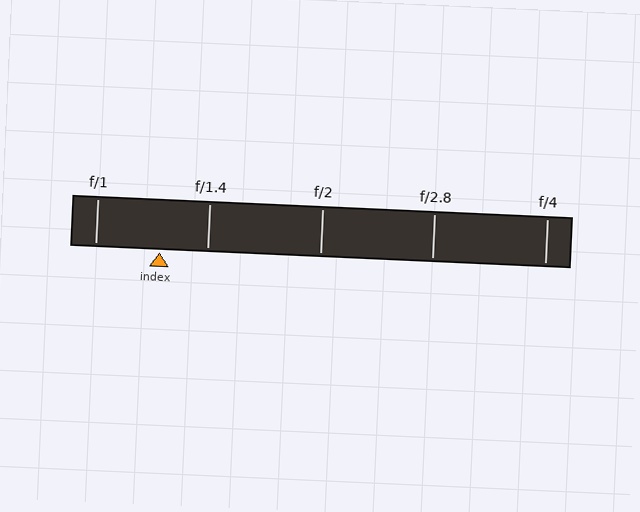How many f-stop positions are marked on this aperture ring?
There are 5 f-stop positions marked.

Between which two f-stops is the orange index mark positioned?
The index mark is between f/1 and f/1.4.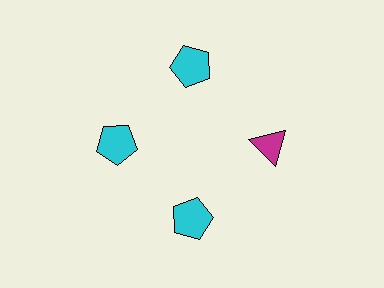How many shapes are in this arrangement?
There are 4 shapes arranged in a ring pattern.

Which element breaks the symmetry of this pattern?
The magenta triangle at roughly the 3 o'clock position breaks the symmetry. All other shapes are cyan pentagons.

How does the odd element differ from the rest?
It differs in both color (magenta instead of cyan) and shape (triangle instead of pentagon).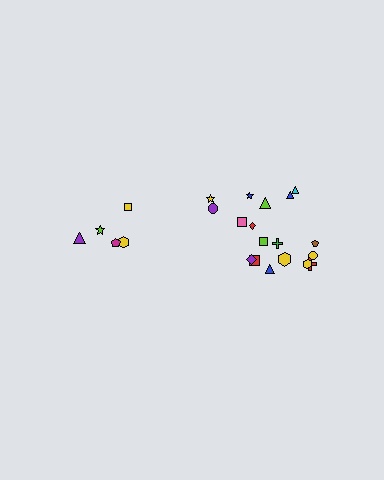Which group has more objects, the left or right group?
The right group.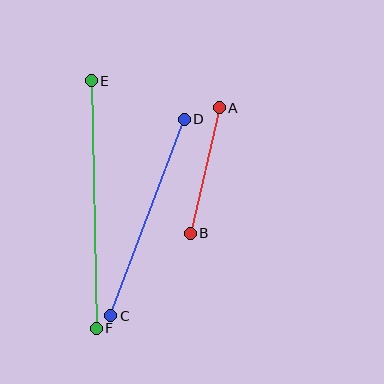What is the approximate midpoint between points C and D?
The midpoint is at approximately (147, 218) pixels.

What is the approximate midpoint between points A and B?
The midpoint is at approximately (205, 171) pixels.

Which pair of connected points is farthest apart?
Points E and F are farthest apart.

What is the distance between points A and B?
The distance is approximately 129 pixels.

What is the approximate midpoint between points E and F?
The midpoint is at approximately (94, 204) pixels.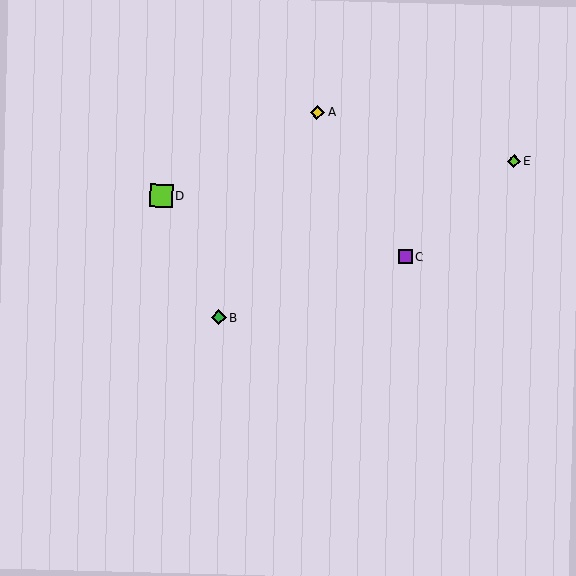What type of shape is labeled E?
Shape E is a lime diamond.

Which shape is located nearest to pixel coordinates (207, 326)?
The green diamond (labeled B) at (219, 318) is nearest to that location.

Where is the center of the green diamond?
The center of the green diamond is at (219, 318).